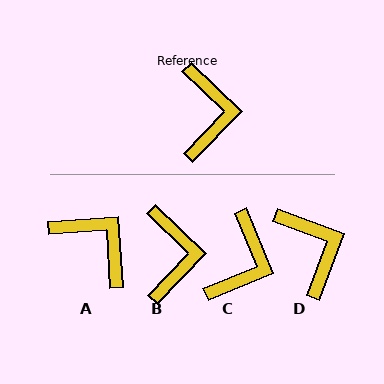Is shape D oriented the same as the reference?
No, it is off by about 24 degrees.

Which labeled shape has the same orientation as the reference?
B.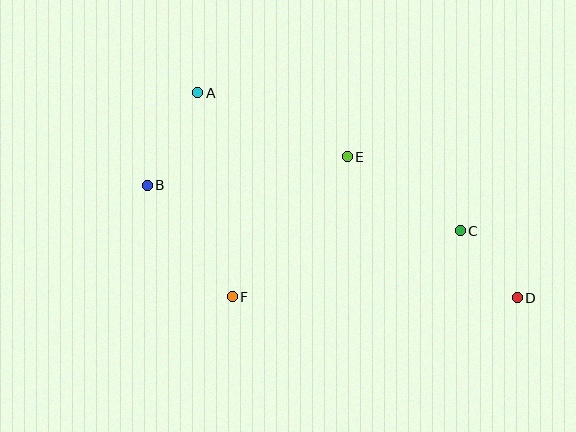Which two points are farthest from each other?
Points B and D are farthest from each other.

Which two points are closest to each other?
Points C and D are closest to each other.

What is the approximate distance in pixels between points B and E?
The distance between B and E is approximately 202 pixels.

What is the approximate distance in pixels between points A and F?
The distance between A and F is approximately 207 pixels.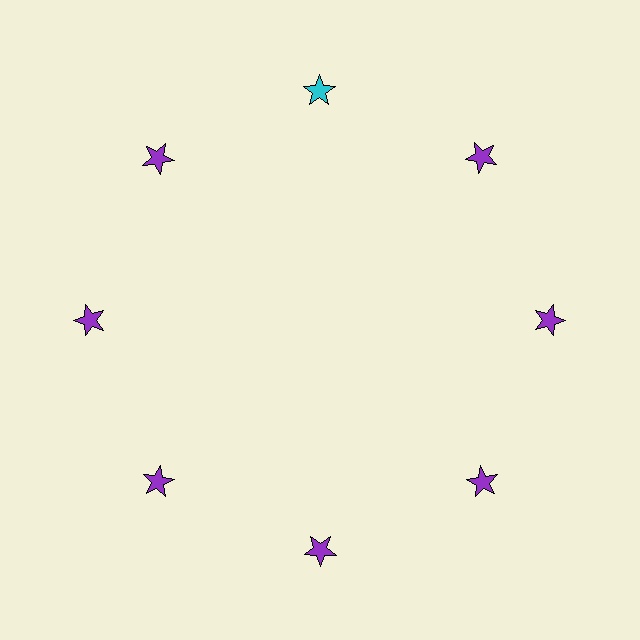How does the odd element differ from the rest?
It has a different color: cyan instead of purple.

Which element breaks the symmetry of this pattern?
The cyan star at roughly the 12 o'clock position breaks the symmetry. All other shapes are purple stars.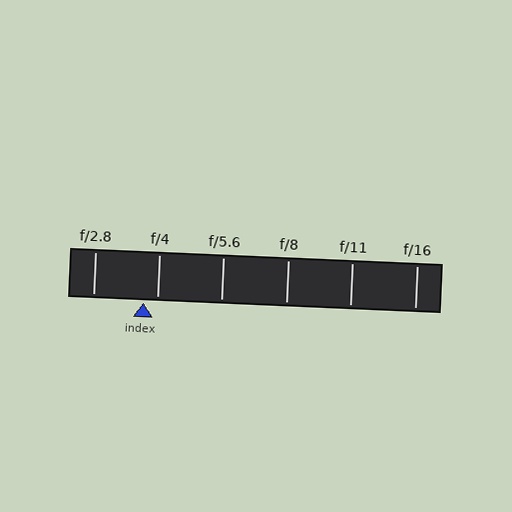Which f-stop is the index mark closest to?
The index mark is closest to f/4.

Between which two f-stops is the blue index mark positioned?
The index mark is between f/2.8 and f/4.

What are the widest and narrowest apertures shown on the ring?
The widest aperture shown is f/2.8 and the narrowest is f/16.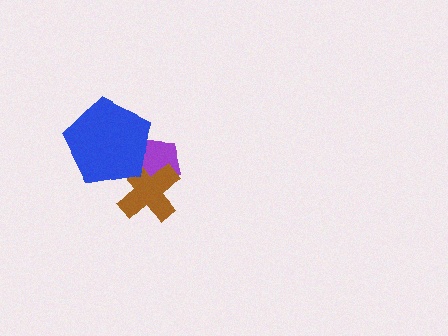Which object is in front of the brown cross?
The blue pentagon is in front of the brown cross.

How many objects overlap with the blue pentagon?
2 objects overlap with the blue pentagon.